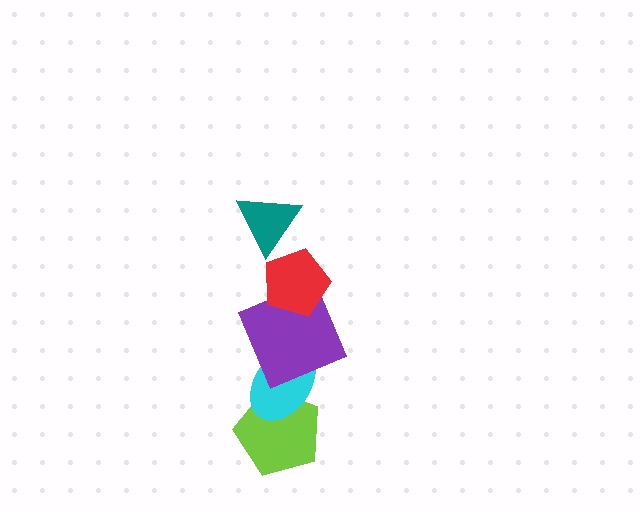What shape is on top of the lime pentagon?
The cyan ellipse is on top of the lime pentagon.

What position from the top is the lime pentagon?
The lime pentagon is 5th from the top.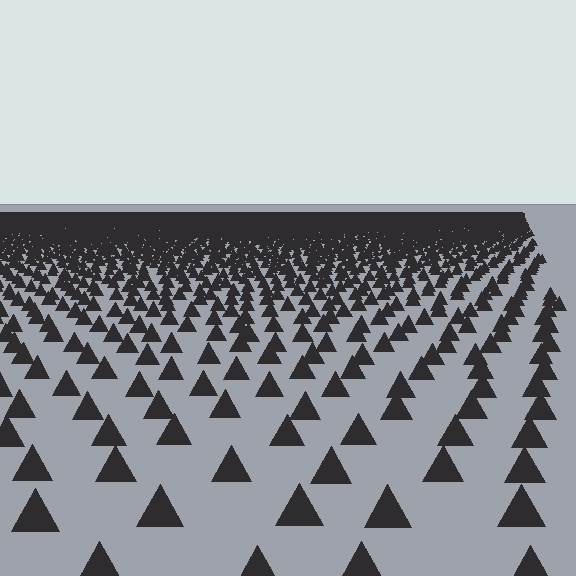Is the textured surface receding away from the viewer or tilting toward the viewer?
The surface is receding away from the viewer. Texture elements get smaller and denser toward the top.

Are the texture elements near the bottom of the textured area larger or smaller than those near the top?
Larger. Near the bottom, elements are closer to the viewer and appear at a bigger on-screen size.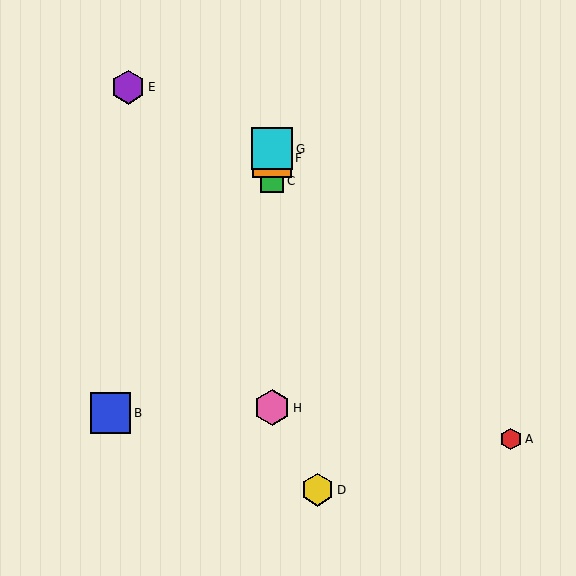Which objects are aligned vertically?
Objects C, F, G, H are aligned vertically.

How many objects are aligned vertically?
4 objects (C, F, G, H) are aligned vertically.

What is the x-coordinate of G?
Object G is at x≈272.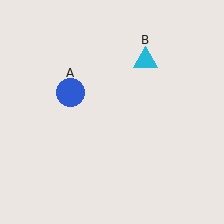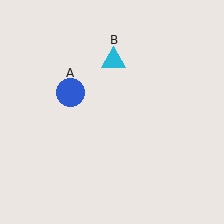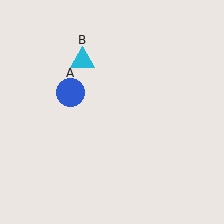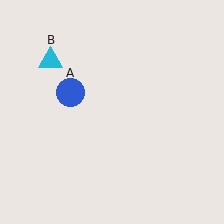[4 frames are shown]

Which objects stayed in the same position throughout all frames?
Blue circle (object A) remained stationary.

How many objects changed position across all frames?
1 object changed position: cyan triangle (object B).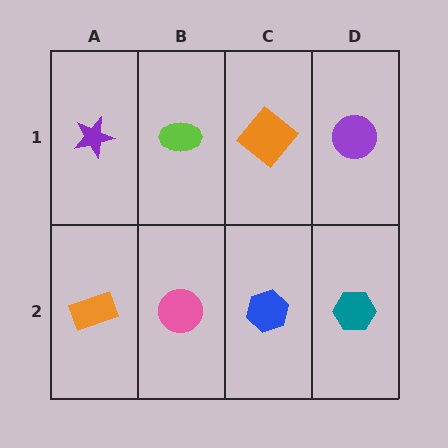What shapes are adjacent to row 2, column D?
A purple circle (row 1, column D), a blue hexagon (row 2, column C).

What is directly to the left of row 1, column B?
A purple star.